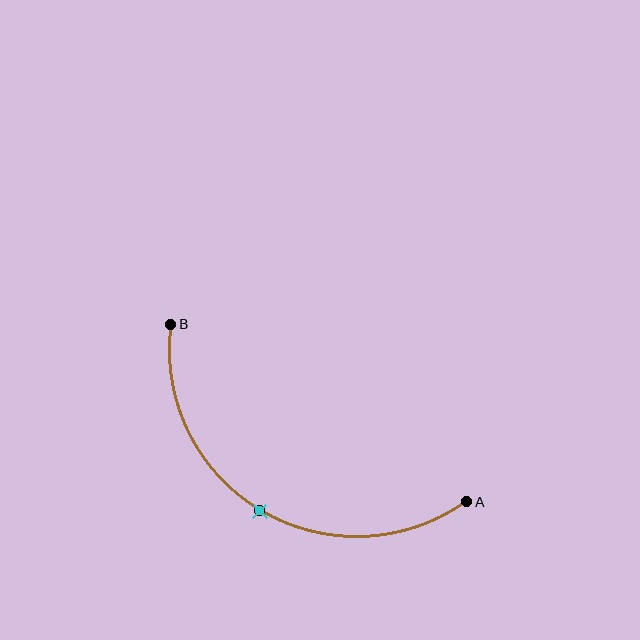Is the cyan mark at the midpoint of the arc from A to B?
Yes. The cyan mark lies on the arc at equal arc-length from both A and B — it is the arc midpoint.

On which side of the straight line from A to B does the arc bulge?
The arc bulges below the straight line connecting A and B.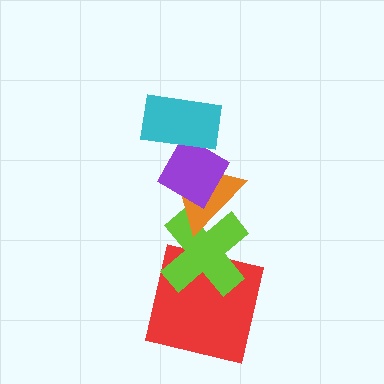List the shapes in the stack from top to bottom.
From top to bottom: the cyan rectangle, the purple diamond, the orange triangle, the lime cross, the red square.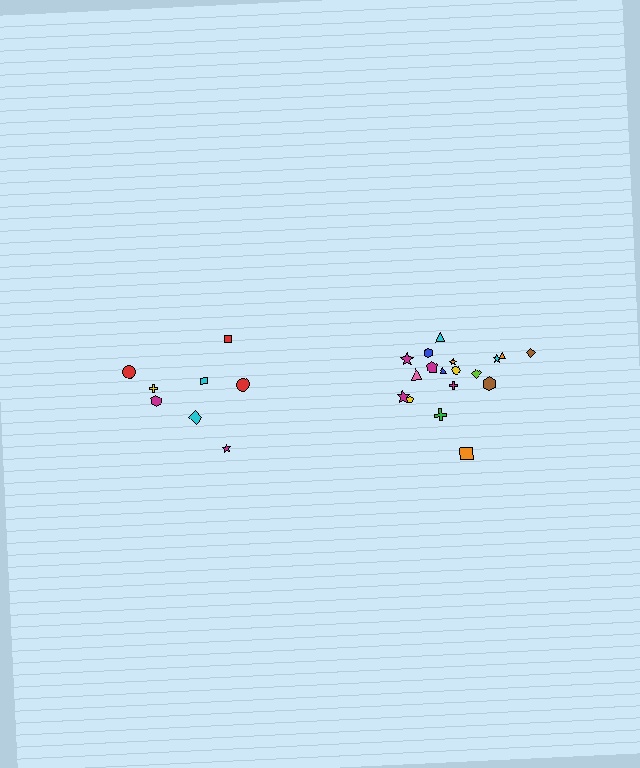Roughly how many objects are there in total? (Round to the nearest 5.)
Roughly 25 objects in total.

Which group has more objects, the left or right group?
The right group.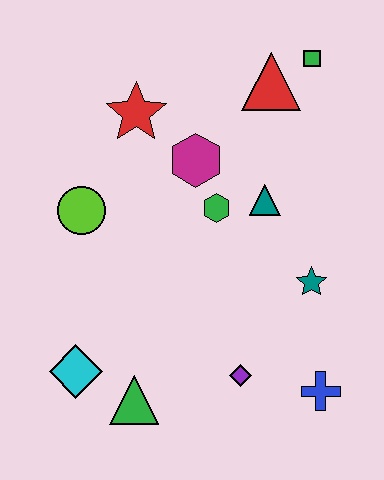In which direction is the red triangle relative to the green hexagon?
The red triangle is above the green hexagon.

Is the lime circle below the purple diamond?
No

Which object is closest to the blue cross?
The purple diamond is closest to the blue cross.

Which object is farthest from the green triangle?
The green square is farthest from the green triangle.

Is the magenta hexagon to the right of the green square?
No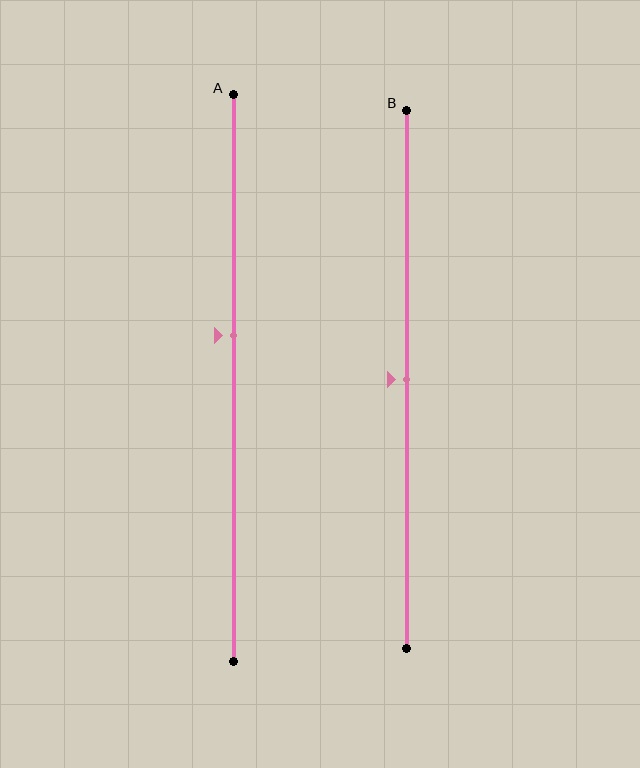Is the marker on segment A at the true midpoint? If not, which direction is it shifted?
No, the marker on segment A is shifted upward by about 8% of the segment length.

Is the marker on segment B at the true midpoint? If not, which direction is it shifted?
Yes, the marker on segment B is at the true midpoint.